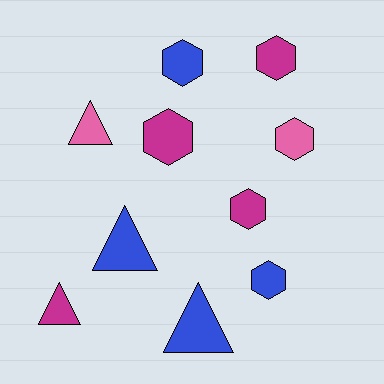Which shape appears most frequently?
Hexagon, with 6 objects.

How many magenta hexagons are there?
There are 3 magenta hexagons.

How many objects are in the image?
There are 10 objects.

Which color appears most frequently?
Magenta, with 4 objects.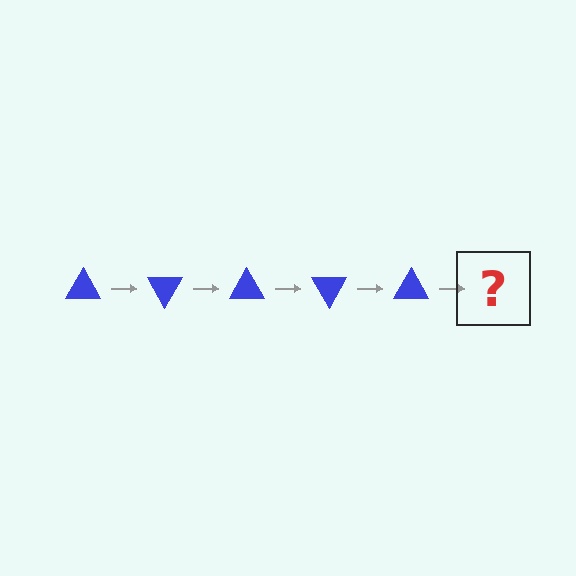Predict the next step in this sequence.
The next step is a blue triangle rotated 300 degrees.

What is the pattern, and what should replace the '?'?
The pattern is that the triangle rotates 60 degrees each step. The '?' should be a blue triangle rotated 300 degrees.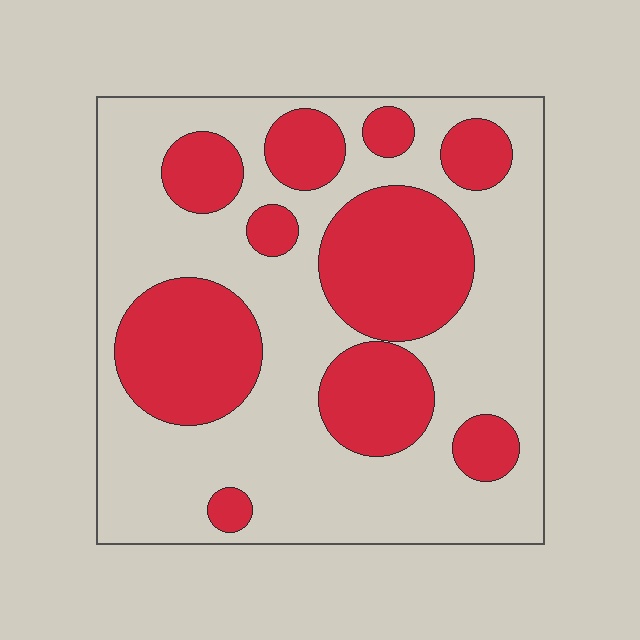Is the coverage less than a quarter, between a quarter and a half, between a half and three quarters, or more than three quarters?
Between a quarter and a half.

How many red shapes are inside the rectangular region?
10.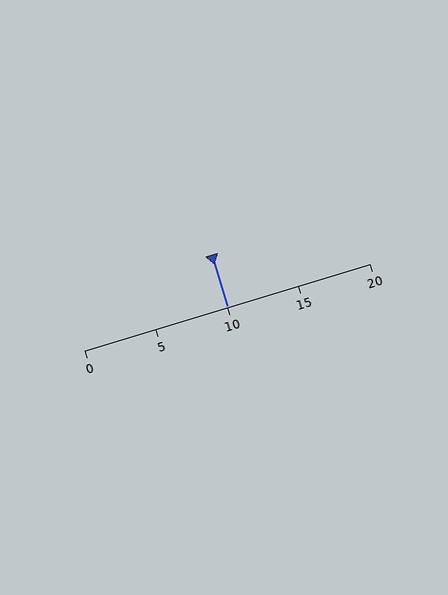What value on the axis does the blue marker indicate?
The marker indicates approximately 10.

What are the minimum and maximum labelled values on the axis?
The axis runs from 0 to 20.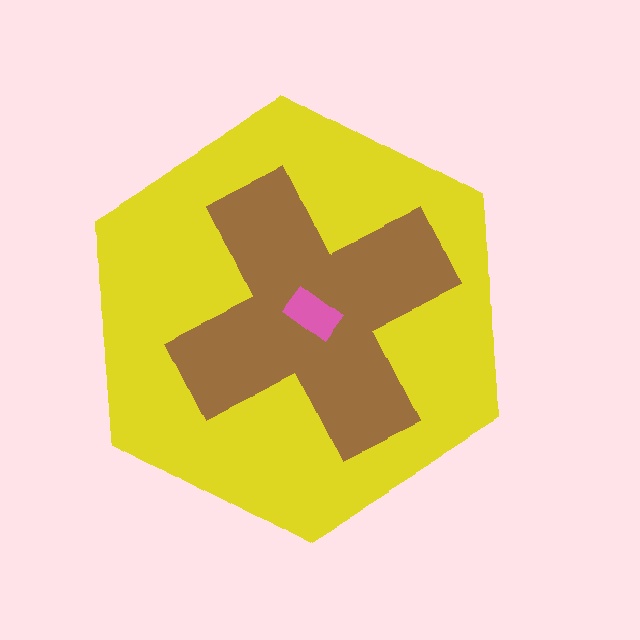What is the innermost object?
The pink rectangle.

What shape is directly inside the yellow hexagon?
The brown cross.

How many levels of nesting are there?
3.